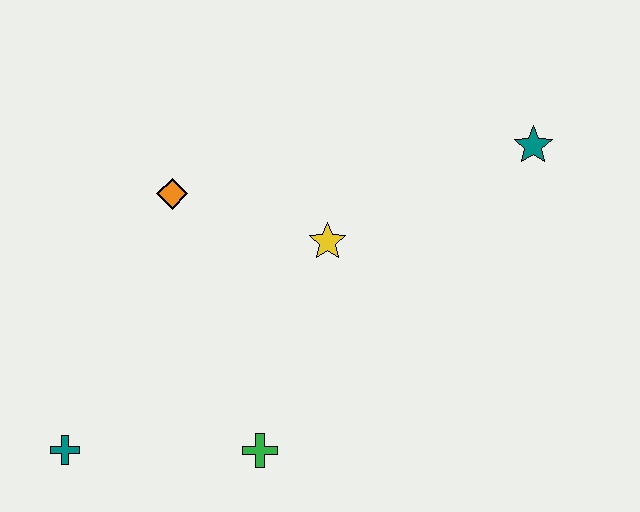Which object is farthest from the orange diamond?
The teal star is farthest from the orange diamond.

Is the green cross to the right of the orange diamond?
Yes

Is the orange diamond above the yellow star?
Yes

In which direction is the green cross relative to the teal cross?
The green cross is to the right of the teal cross.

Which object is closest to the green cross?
The teal cross is closest to the green cross.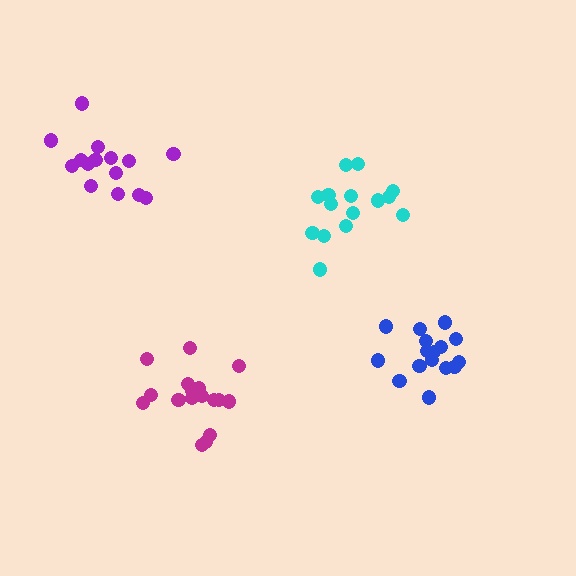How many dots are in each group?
Group 1: 15 dots, Group 2: 16 dots, Group 3: 15 dots, Group 4: 17 dots (63 total).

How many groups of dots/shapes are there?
There are 4 groups.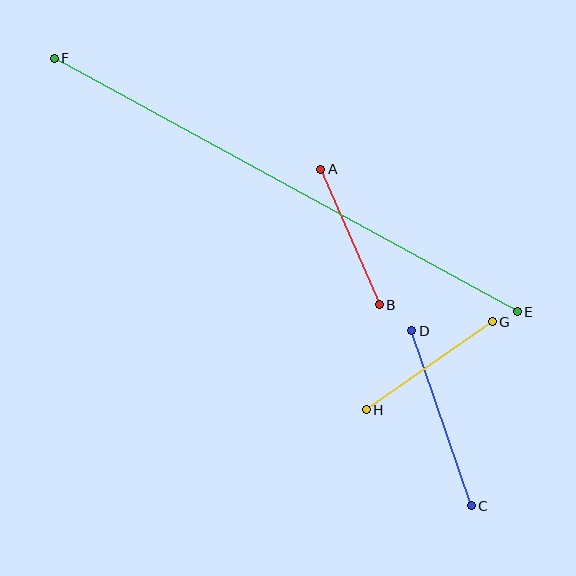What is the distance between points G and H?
The distance is approximately 154 pixels.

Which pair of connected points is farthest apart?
Points E and F are farthest apart.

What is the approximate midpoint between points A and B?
The midpoint is at approximately (350, 237) pixels.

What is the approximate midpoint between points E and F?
The midpoint is at approximately (286, 185) pixels.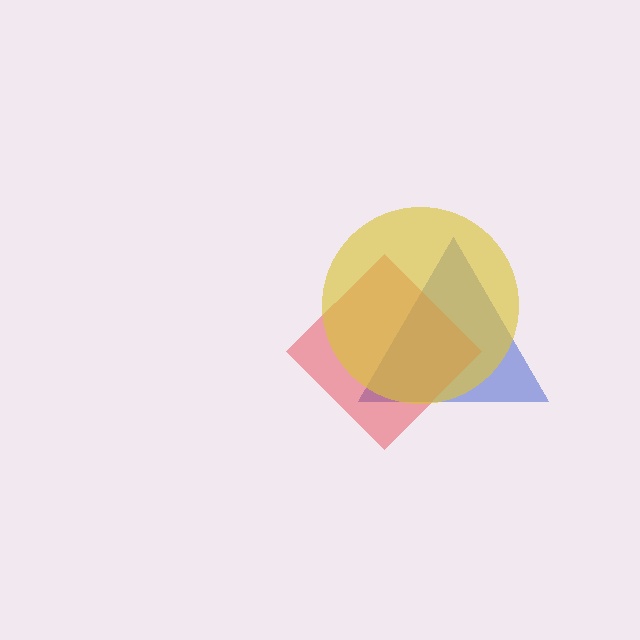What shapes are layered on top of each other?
The layered shapes are: a blue triangle, a red diamond, a yellow circle.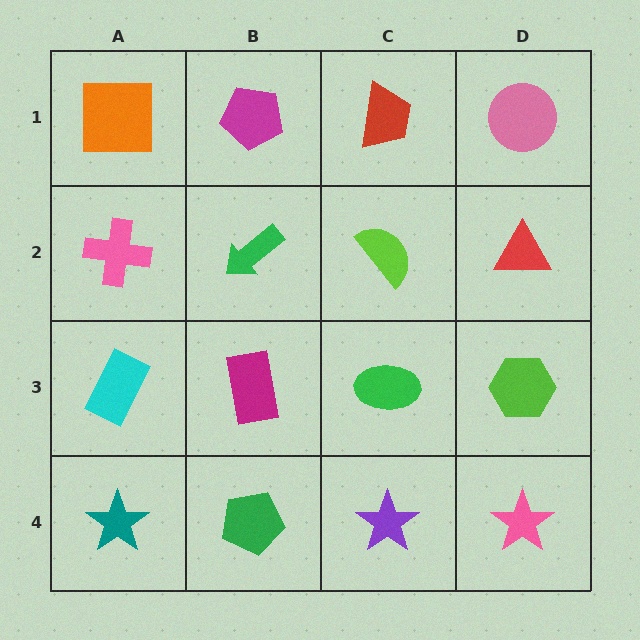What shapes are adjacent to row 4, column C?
A green ellipse (row 3, column C), a green pentagon (row 4, column B), a pink star (row 4, column D).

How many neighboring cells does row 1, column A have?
2.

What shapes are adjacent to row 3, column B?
A green arrow (row 2, column B), a green pentagon (row 4, column B), a cyan rectangle (row 3, column A), a green ellipse (row 3, column C).